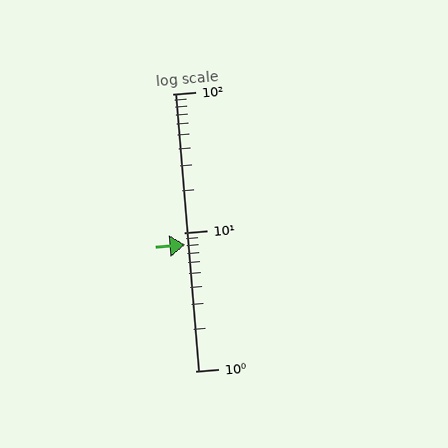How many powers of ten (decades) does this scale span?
The scale spans 2 decades, from 1 to 100.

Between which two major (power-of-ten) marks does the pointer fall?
The pointer is between 1 and 10.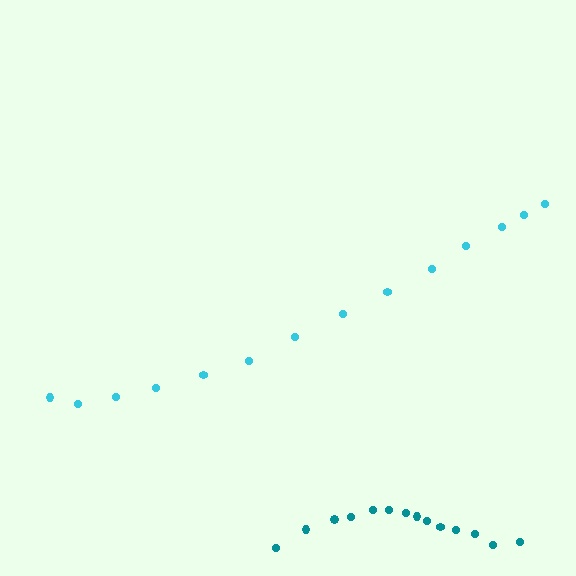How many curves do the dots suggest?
There are 2 distinct paths.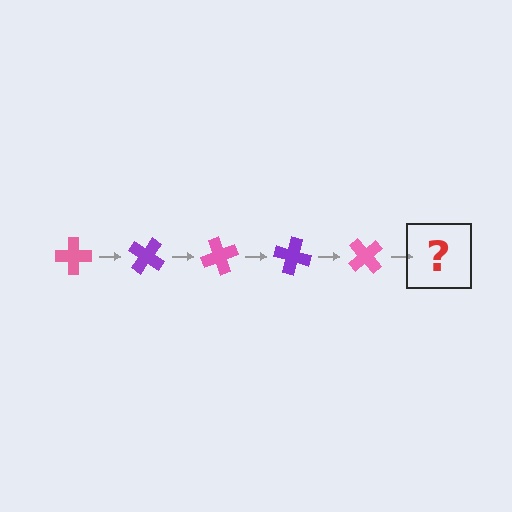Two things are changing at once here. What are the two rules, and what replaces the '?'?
The two rules are that it rotates 35 degrees each step and the color cycles through pink and purple. The '?' should be a purple cross, rotated 175 degrees from the start.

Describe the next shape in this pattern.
It should be a purple cross, rotated 175 degrees from the start.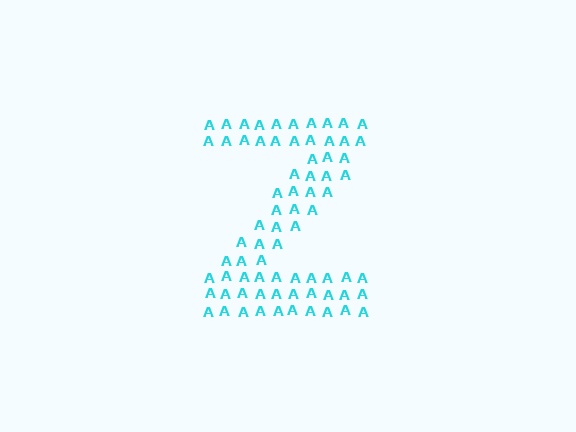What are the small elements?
The small elements are letter A's.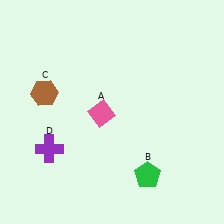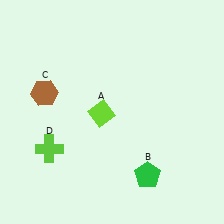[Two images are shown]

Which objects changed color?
A changed from pink to lime. D changed from purple to lime.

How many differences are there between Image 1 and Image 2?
There are 2 differences between the two images.